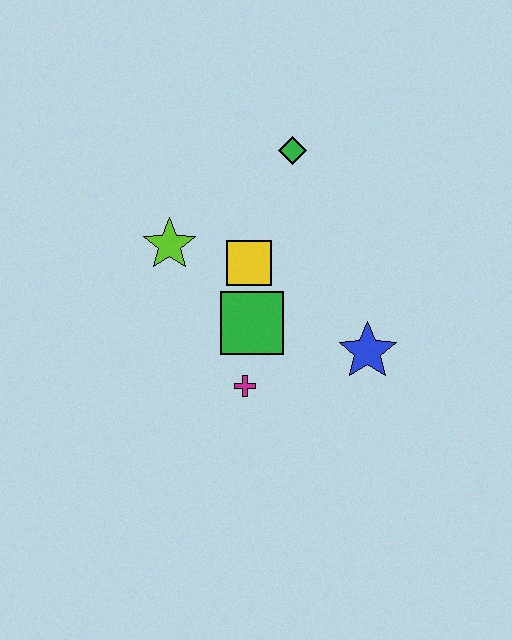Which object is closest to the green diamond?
The yellow square is closest to the green diamond.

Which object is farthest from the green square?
The green diamond is farthest from the green square.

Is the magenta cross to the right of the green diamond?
No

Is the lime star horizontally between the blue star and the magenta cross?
No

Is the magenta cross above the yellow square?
No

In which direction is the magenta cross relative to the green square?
The magenta cross is below the green square.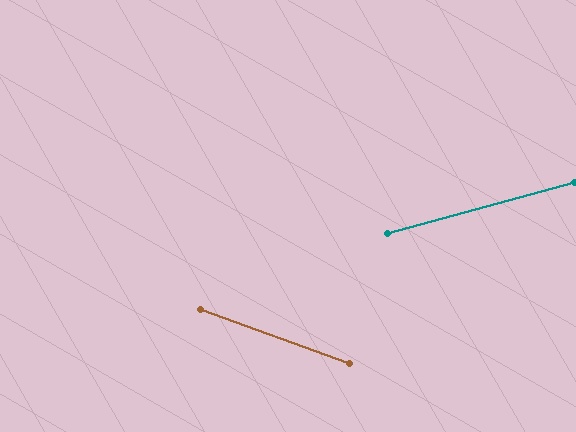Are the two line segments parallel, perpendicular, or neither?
Neither parallel nor perpendicular — they differ by about 35°.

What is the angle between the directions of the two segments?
Approximately 35 degrees.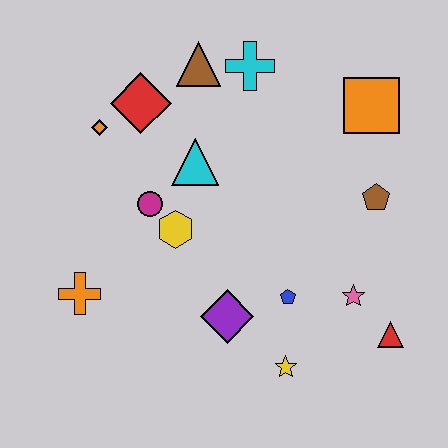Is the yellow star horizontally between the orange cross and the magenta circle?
No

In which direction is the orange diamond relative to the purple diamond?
The orange diamond is above the purple diamond.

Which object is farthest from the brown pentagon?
The orange cross is farthest from the brown pentagon.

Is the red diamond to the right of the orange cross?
Yes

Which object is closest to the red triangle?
The pink star is closest to the red triangle.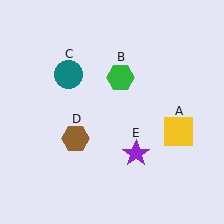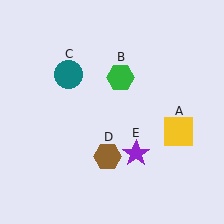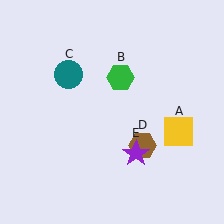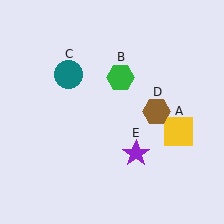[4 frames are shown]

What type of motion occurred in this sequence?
The brown hexagon (object D) rotated counterclockwise around the center of the scene.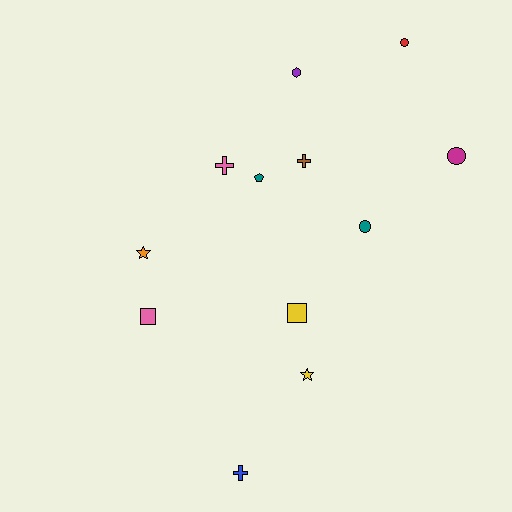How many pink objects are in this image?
There are 2 pink objects.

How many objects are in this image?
There are 12 objects.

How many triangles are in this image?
There are no triangles.